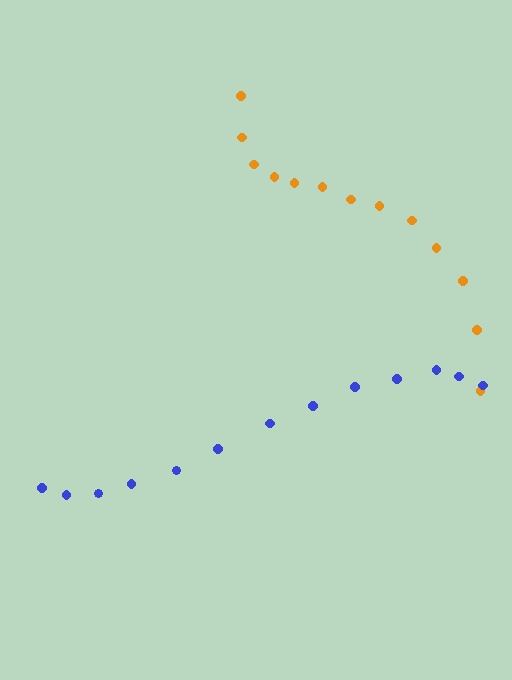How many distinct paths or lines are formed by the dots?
There are 2 distinct paths.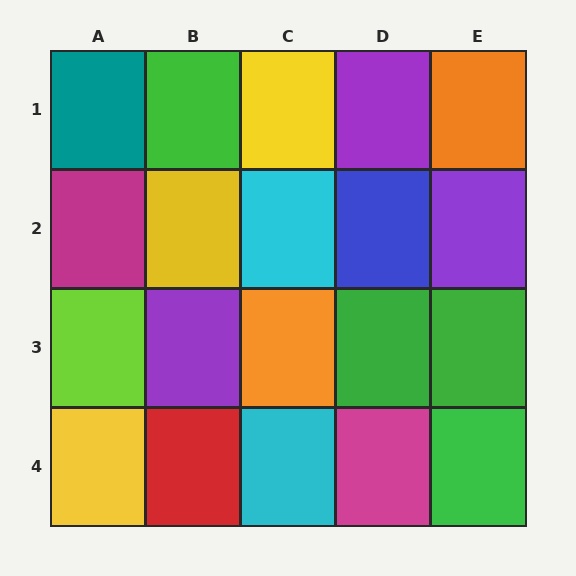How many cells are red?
1 cell is red.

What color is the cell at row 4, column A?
Yellow.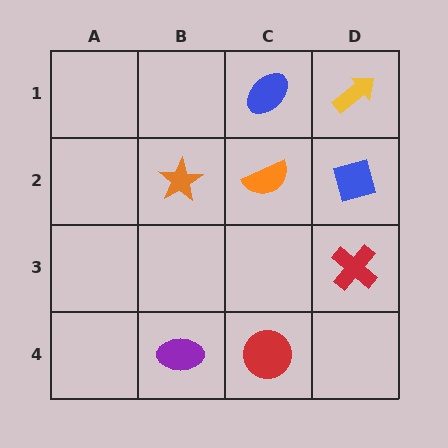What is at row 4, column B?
A purple ellipse.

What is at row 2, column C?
An orange semicircle.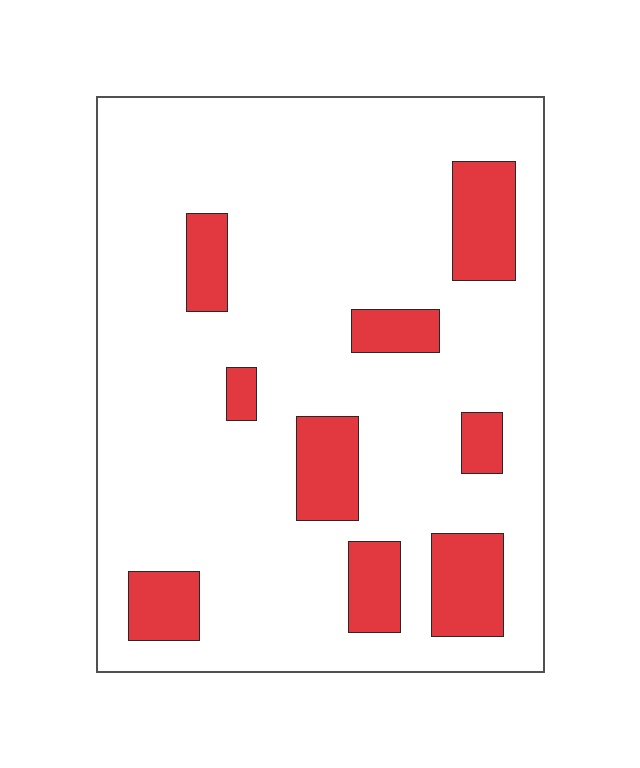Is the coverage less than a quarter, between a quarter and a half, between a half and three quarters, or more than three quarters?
Less than a quarter.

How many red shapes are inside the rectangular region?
9.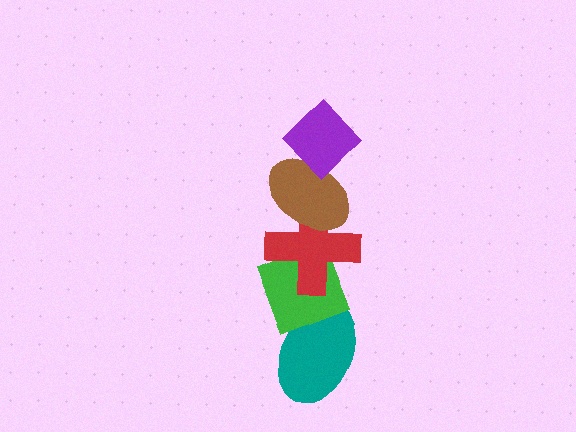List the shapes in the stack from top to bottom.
From top to bottom: the purple diamond, the brown ellipse, the red cross, the green diamond, the teal ellipse.